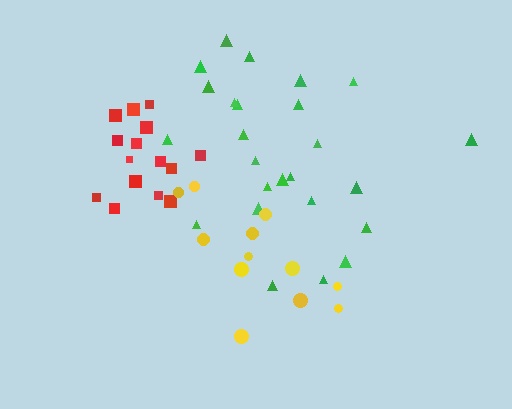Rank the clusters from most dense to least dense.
red, green, yellow.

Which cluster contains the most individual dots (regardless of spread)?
Green (25).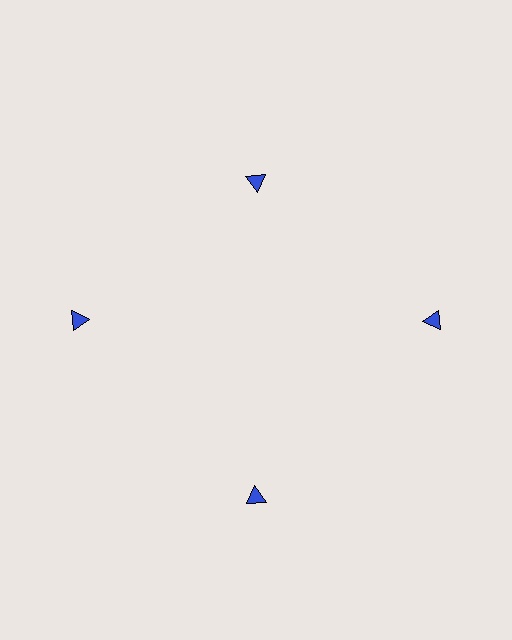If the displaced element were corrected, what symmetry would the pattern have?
It would have 4-fold rotational symmetry — the pattern would map onto itself every 90 degrees.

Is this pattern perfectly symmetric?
No. The 4 blue triangles are arranged in a ring, but one element near the 12 o'clock position is pulled inward toward the center, breaking the 4-fold rotational symmetry.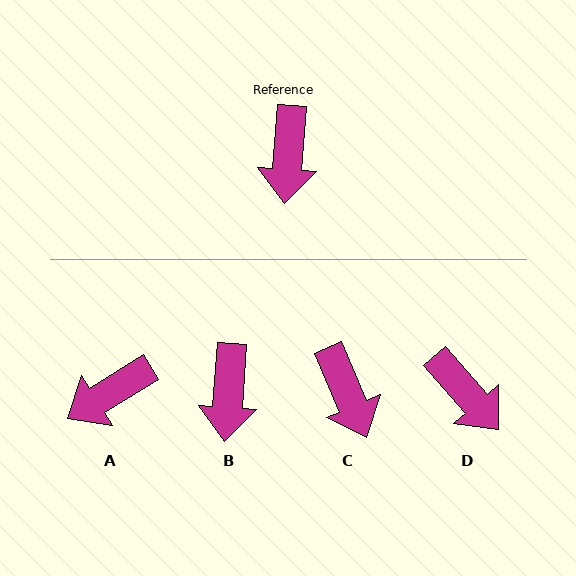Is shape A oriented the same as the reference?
No, it is off by about 54 degrees.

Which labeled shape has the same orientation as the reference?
B.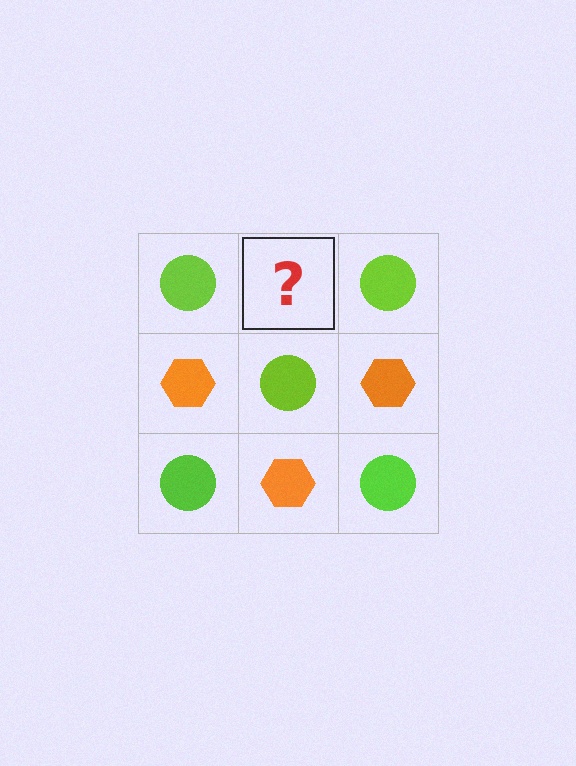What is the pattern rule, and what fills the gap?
The rule is that it alternates lime circle and orange hexagon in a checkerboard pattern. The gap should be filled with an orange hexagon.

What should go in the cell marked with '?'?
The missing cell should contain an orange hexagon.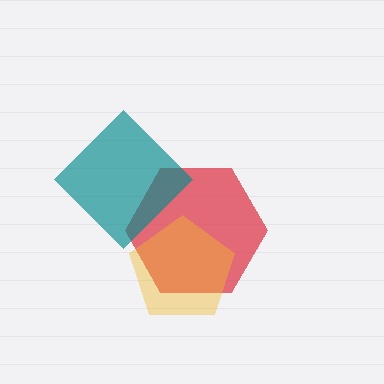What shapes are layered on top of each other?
The layered shapes are: a red hexagon, a yellow pentagon, a teal diamond.